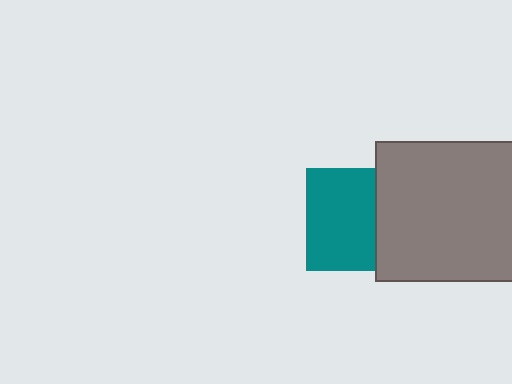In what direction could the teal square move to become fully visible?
The teal square could move left. That would shift it out from behind the gray square entirely.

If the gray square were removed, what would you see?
You would see the complete teal square.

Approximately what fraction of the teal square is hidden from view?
Roughly 33% of the teal square is hidden behind the gray square.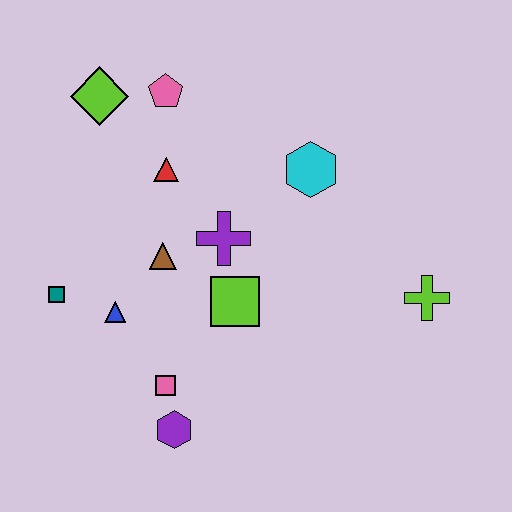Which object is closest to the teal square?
The blue triangle is closest to the teal square.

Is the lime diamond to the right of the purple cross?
No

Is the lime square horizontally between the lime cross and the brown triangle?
Yes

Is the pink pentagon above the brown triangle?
Yes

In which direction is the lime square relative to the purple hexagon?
The lime square is above the purple hexagon.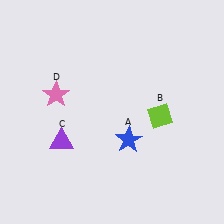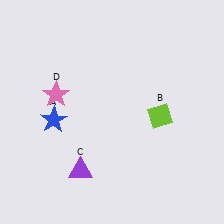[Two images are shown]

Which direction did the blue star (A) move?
The blue star (A) moved left.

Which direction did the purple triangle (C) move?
The purple triangle (C) moved down.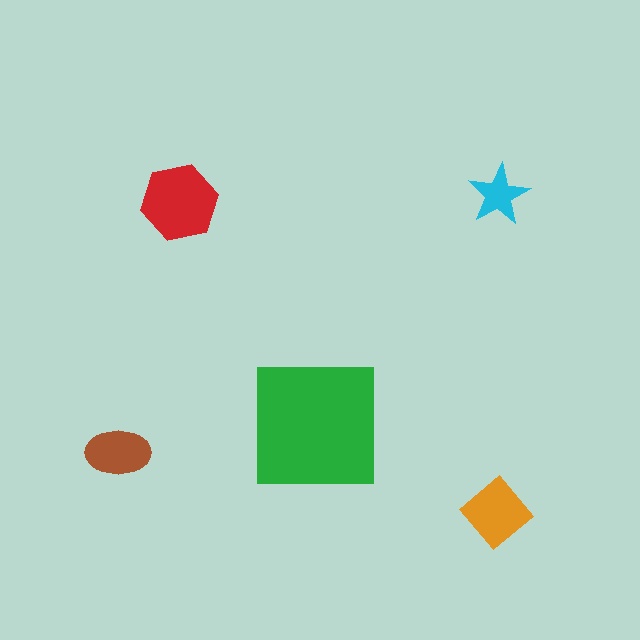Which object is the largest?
The green square.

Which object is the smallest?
The cyan star.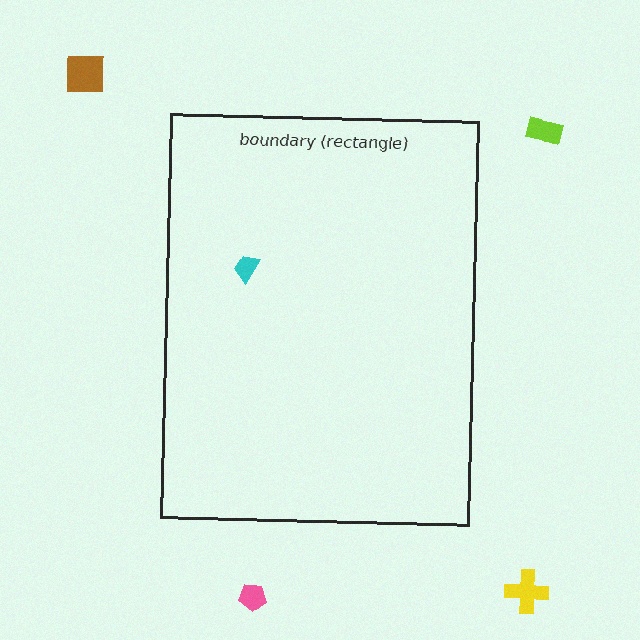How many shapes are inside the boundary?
1 inside, 4 outside.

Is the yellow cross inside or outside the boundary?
Outside.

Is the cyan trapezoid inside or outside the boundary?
Inside.